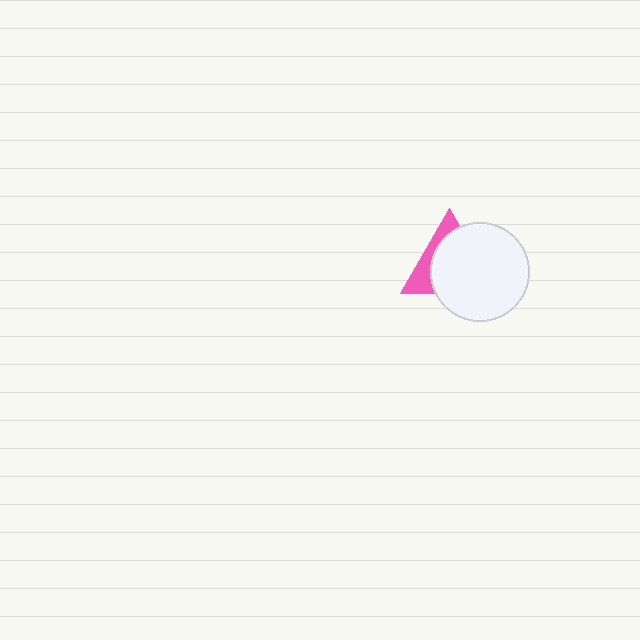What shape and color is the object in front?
The object in front is a white circle.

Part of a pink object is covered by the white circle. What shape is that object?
It is a triangle.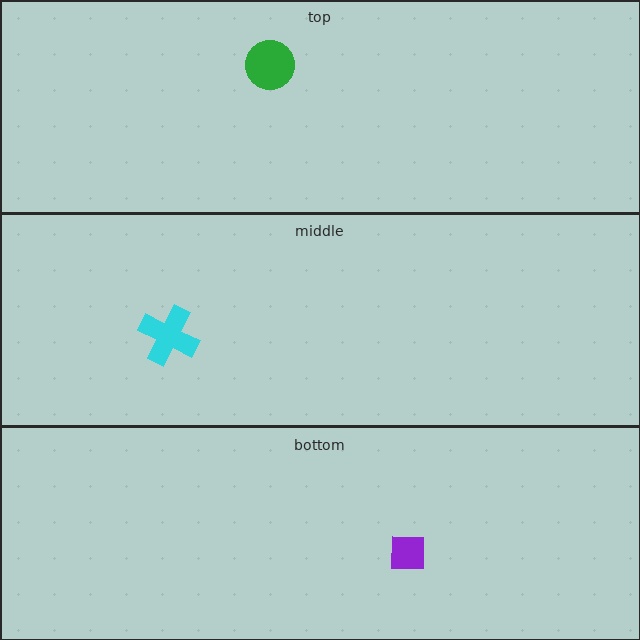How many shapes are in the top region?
1.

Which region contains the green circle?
The top region.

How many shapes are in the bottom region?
1.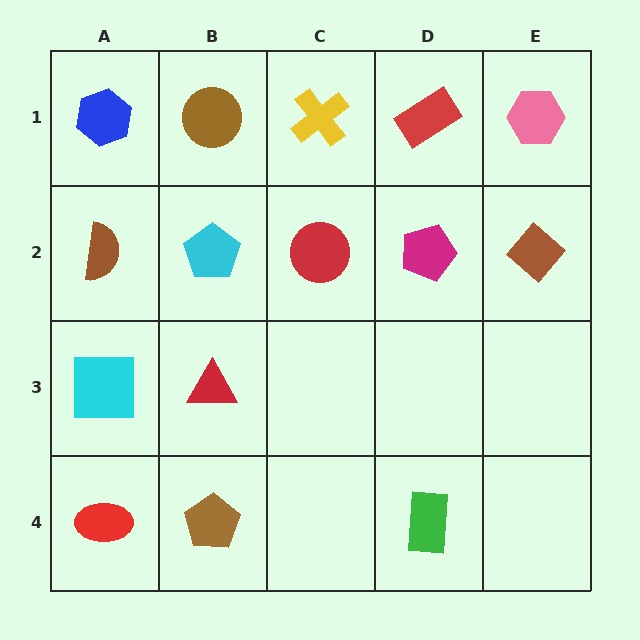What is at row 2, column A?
A brown semicircle.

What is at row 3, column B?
A red triangle.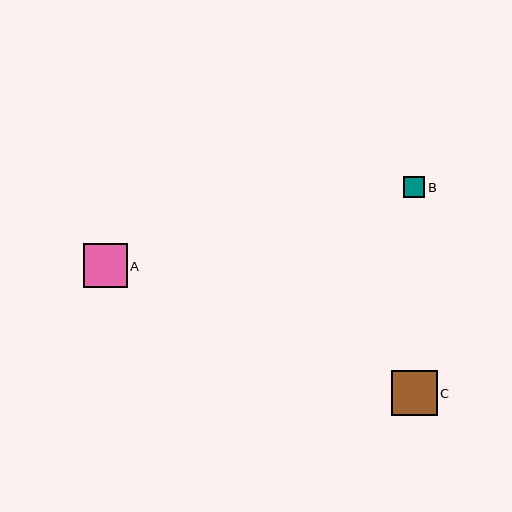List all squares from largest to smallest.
From largest to smallest: C, A, B.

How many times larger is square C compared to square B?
Square C is approximately 2.1 times the size of square B.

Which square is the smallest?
Square B is the smallest with a size of approximately 21 pixels.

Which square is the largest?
Square C is the largest with a size of approximately 45 pixels.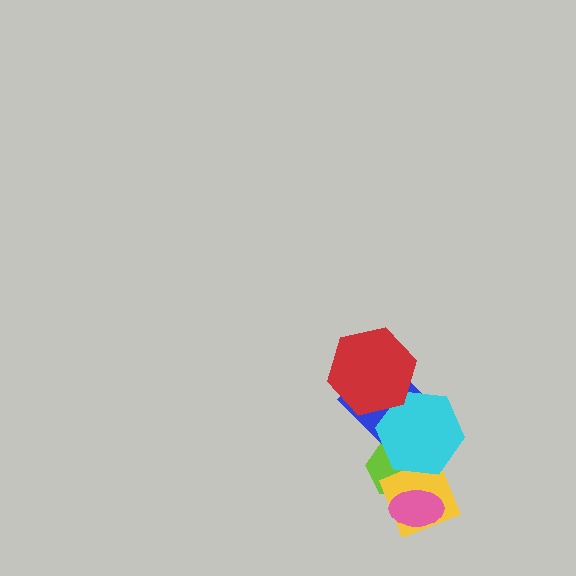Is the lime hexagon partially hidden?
Yes, it is partially covered by another shape.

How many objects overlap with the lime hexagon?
3 objects overlap with the lime hexagon.